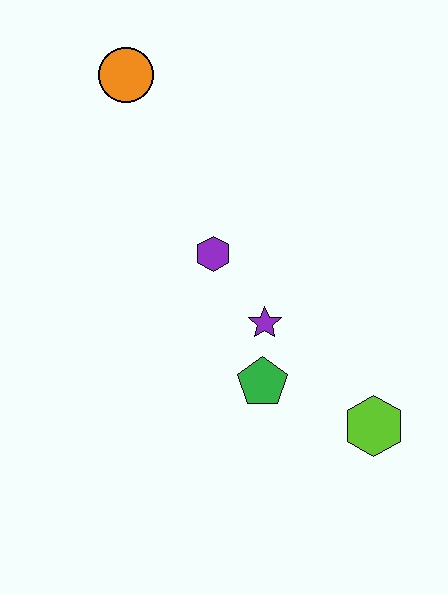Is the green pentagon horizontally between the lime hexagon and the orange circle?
Yes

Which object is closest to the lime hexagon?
The green pentagon is closest to the lime hexagon.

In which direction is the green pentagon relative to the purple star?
The green pentagon is below the purple star.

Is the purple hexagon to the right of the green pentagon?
No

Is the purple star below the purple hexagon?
Yes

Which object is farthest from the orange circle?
The lime hexagon is farthest from the orange circle.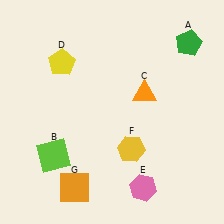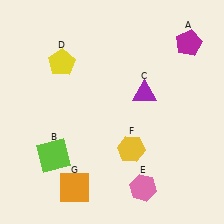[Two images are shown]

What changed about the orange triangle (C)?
In Image 1, C is orange. In Image 2, it changed to purple.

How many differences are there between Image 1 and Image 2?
There are 2 differences between the two images.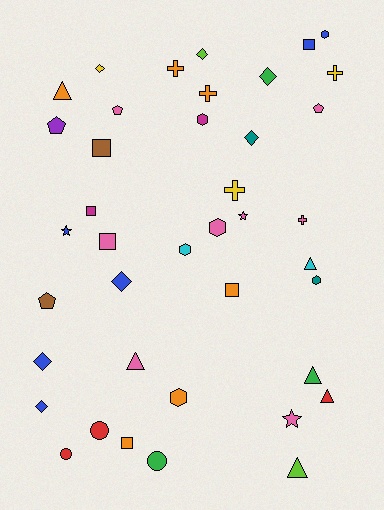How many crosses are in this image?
There are 5 crosses.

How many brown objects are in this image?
There are 2 brown objects.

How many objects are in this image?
There are 40 objects.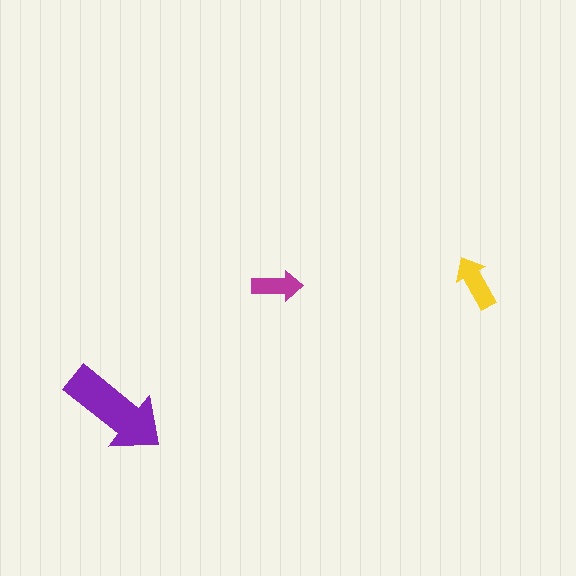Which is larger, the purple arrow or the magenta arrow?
The purple one.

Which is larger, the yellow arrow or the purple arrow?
The purple one.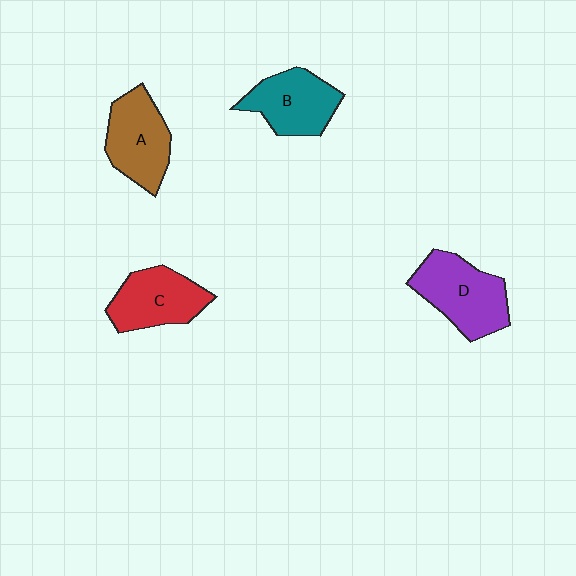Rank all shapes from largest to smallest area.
From largest to smallest: D (purple), A (brown), C (red), B (teal).